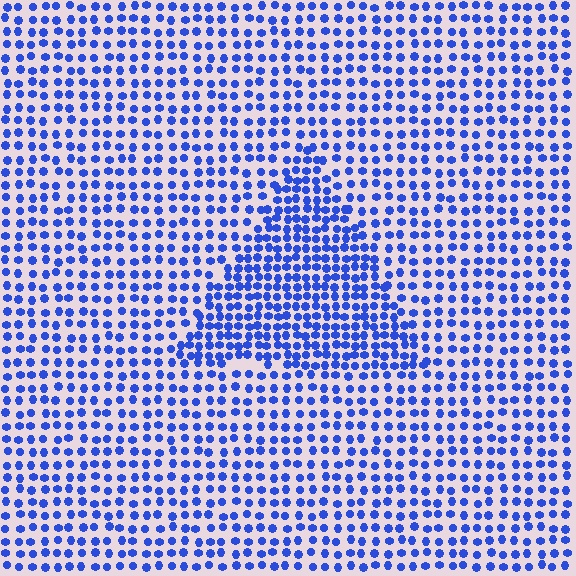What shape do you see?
I see a triangle.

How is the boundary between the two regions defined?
The boundary is defined by a change in element density (approximately 1.7x ratio). All elements are the same color, size, and shape.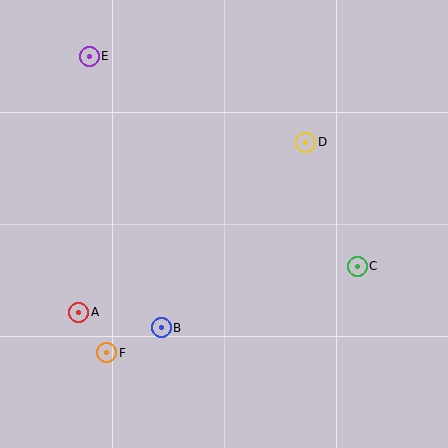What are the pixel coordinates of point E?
Point E is at (89, 56).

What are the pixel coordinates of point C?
Point C is at (357, 266).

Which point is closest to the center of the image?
Point D at (306, 142) is closest to the center.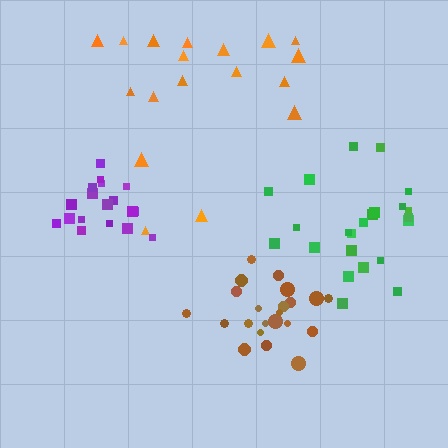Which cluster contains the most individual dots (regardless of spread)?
Green (23).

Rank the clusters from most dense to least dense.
brown, purple, green, orange.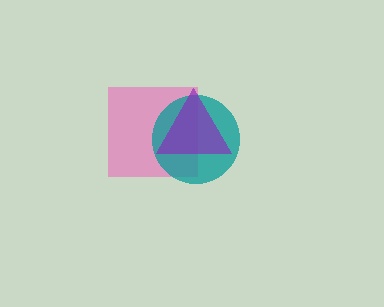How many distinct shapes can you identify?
There are 3 distinct shapes: a pink square, a teal circle, a purple triangle.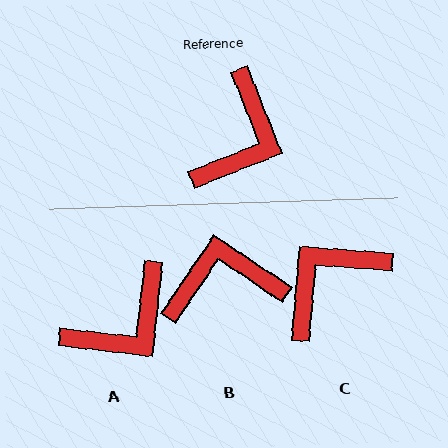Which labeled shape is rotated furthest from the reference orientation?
C, about 154 degrees away.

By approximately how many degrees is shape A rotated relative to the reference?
Approximately 28 degrees clockwise.